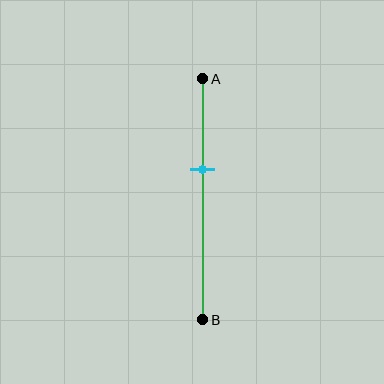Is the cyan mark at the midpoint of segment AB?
No, the mark is at about 40% from A, not at the 50% midpoint.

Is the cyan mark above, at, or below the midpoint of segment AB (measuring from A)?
The cyan mark is above the midpoint of segment AB.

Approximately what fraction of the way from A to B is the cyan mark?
The cyan mark is approximately 40% of the way from A to B.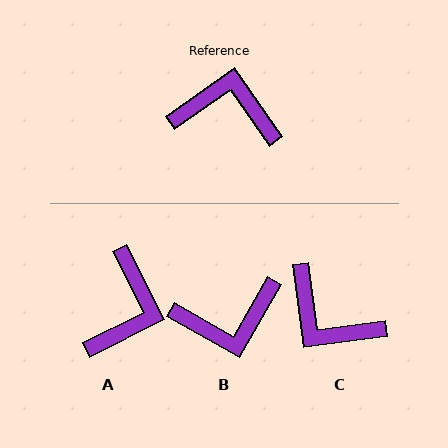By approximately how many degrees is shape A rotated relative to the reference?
Approximately 98 degrees clockwise.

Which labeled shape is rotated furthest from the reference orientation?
B, about 155 degrees away.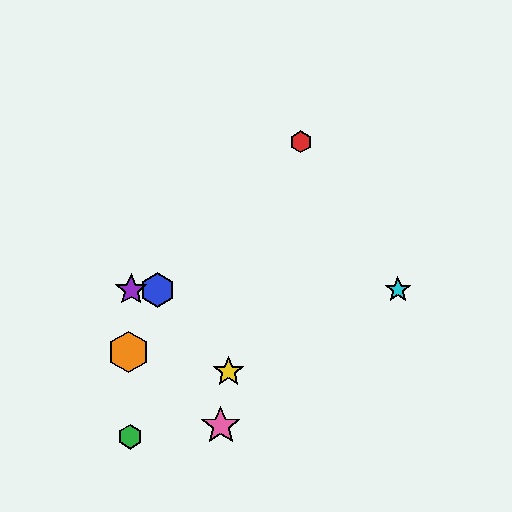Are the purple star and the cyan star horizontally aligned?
Yes, both are at y≈290.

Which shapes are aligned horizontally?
The blue hexagon, the purple star, the cyan star are aligned horizontally.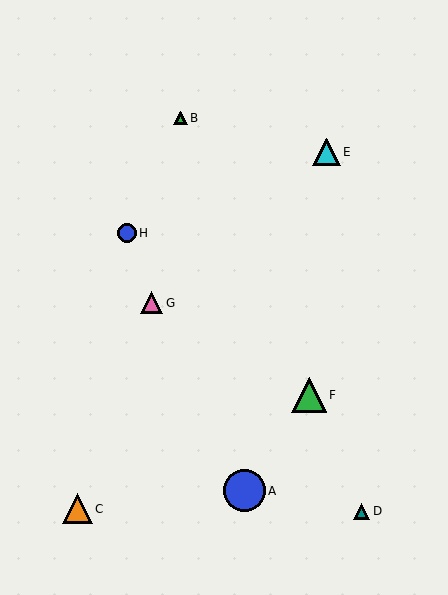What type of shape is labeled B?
Shape B is a green triangle.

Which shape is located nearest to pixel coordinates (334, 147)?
The cyan triangle (labeled E) at (326, 152) is nearest to that location.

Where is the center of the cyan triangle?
The center of the cyan triangle is at (326, 152).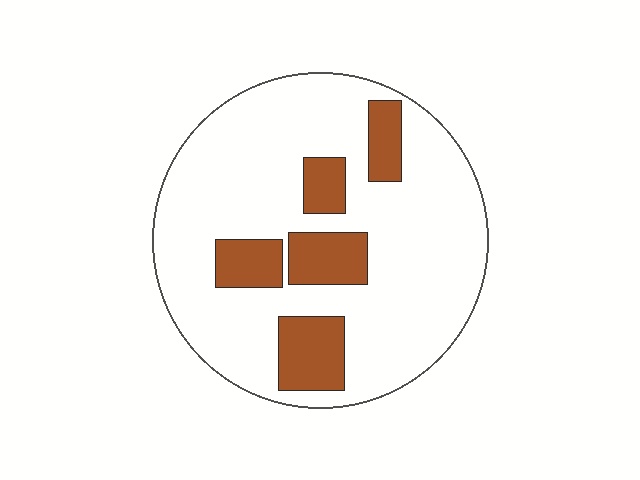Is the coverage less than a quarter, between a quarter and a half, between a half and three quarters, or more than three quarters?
Less than a quarter.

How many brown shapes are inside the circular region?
5.